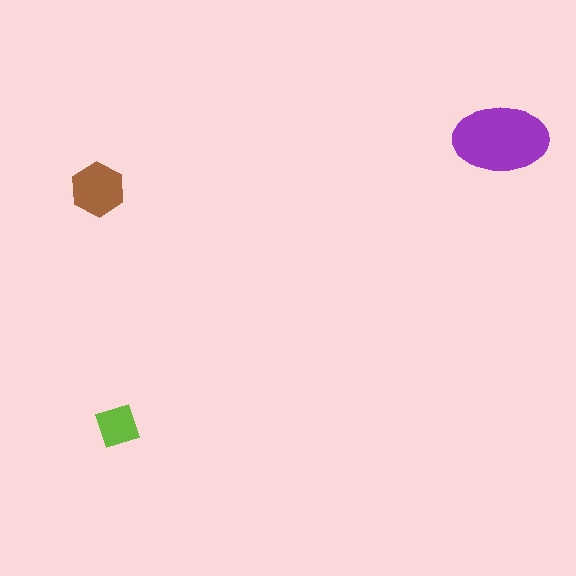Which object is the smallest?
The lime diamond.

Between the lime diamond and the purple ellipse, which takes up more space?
The purple ellipse.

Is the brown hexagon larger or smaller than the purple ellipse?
Smaller.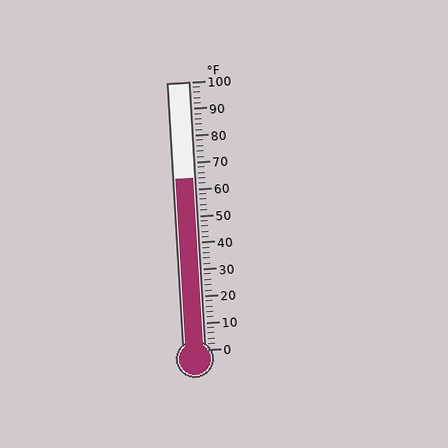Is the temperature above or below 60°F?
The temperature is above 60°F.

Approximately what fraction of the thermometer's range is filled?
The thermometer is filled to approximately 65% of its range.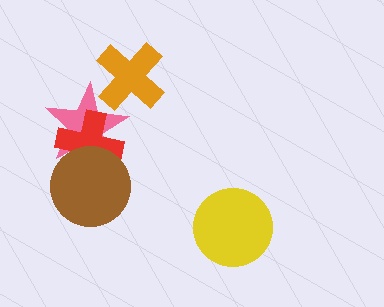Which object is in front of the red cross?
The brown circle is in front of the red cross.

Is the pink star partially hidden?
Yes, it is partially covered by another shape.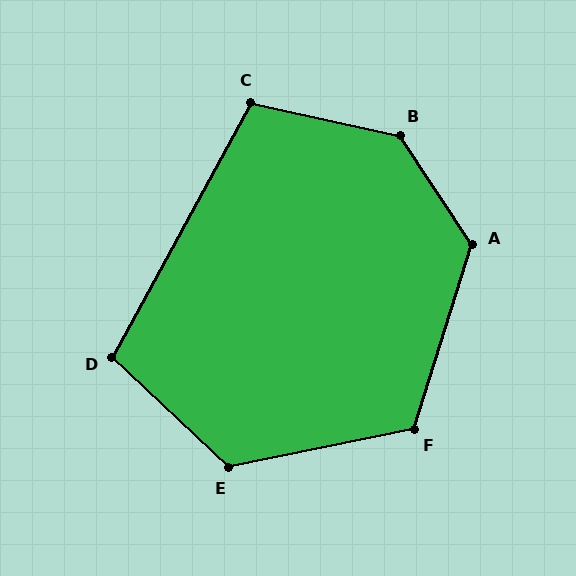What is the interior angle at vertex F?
Approximately 119 degrees (obtuse).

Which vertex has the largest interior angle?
B, at approximately 136 degrees.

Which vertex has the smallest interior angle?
D, at approximately 105 degrees.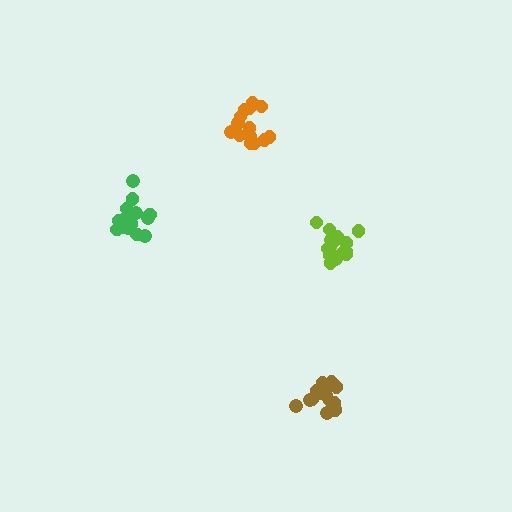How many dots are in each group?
Group 1: 14 dots, Group 2: 18 dots, Group 3: 19 dots, Group 4: 14 dots (65 total).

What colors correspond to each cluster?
The clusters are colored: orange, lime, green, brown.